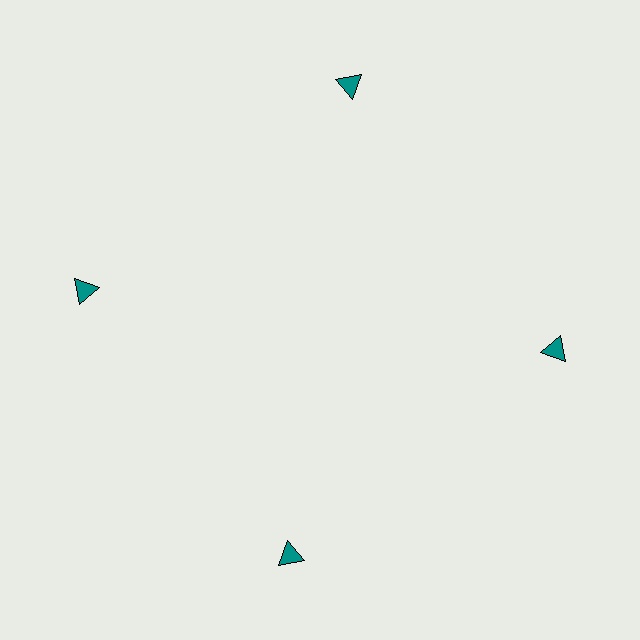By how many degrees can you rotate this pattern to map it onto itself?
The pattern maps onto itself every 90 degrees of rotation.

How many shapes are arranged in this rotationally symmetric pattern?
There are 4 shapes, arranged in 4 groups of 1.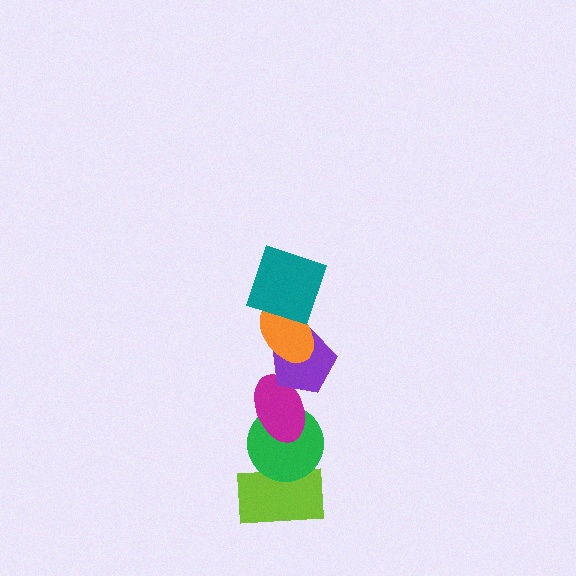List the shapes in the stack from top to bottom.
From top to bottom: the teal square, the orange ellipse, the purple pentagon, the magenta ellipse, the green circle, the lime rectangle.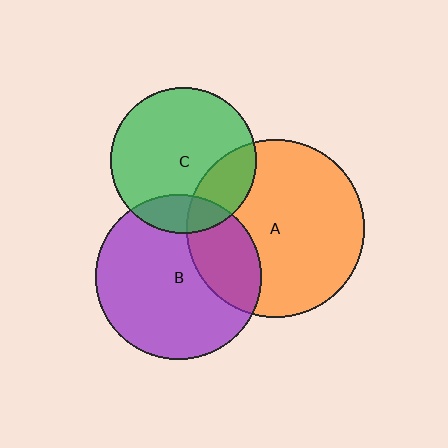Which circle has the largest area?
Circle A (orange).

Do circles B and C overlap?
Yes.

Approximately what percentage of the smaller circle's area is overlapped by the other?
Approximately 15%.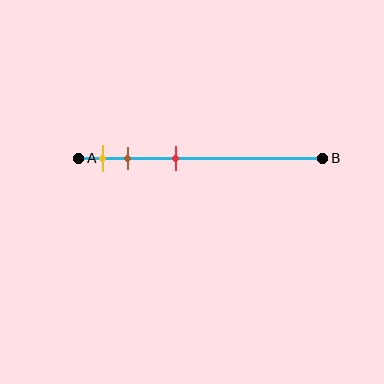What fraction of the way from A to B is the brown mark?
The brown mark is approximately 20% (0.2) of the way from A to B.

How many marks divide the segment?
There are 3 marks dividing the segment.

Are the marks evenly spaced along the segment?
No, the marks are not evenly spaced.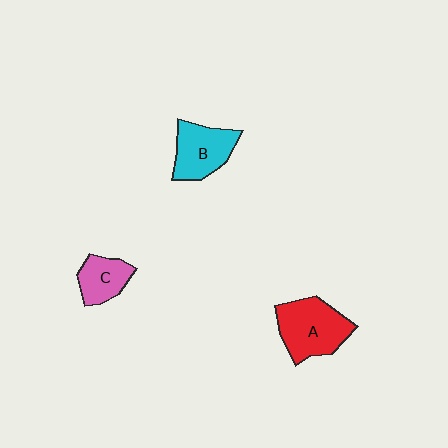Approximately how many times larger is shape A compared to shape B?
Approximately 1.2 times.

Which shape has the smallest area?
Shape C (pink).